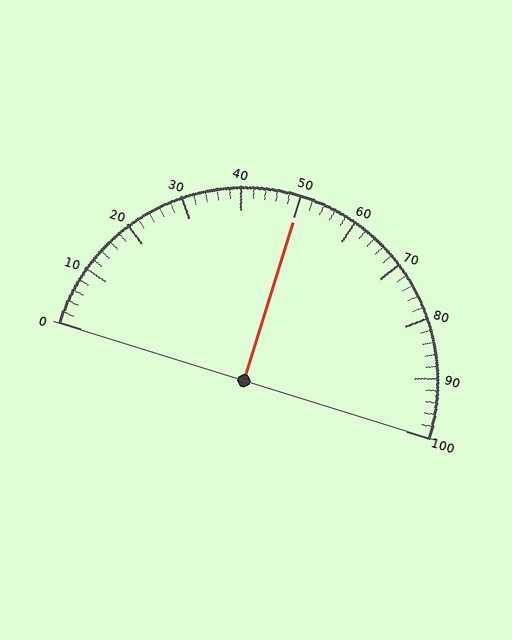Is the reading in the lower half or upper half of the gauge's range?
The reading is in the upper half of the range (0 to 100).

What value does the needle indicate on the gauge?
The needle indicates approximately 50.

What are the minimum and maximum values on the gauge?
The gauge ranges from 0 to 100.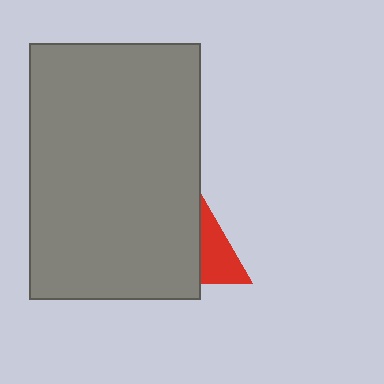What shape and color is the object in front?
The object in front is a gray rectangle.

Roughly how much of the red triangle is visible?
A small part of it is visible (roughly 32%).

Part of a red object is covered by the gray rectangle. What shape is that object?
It is a triangle.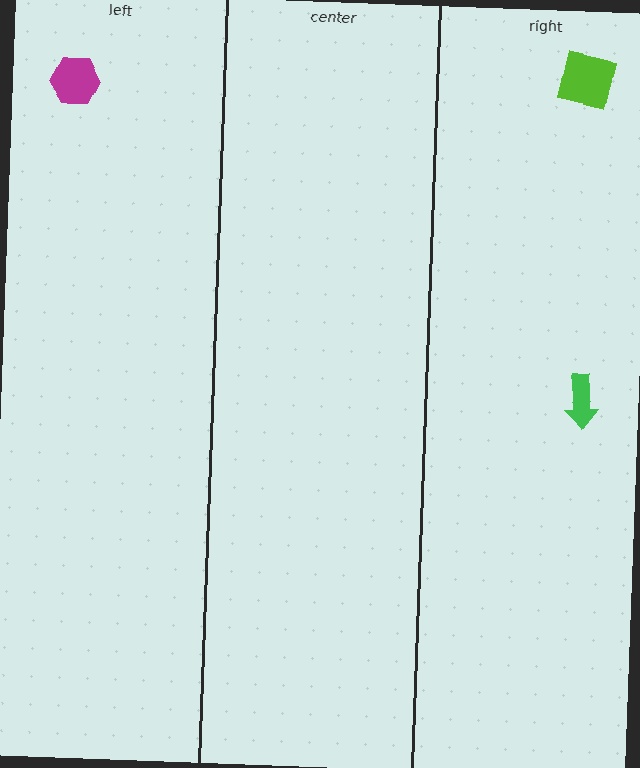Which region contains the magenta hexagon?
The left region.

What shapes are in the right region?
The lime square, the green arrow.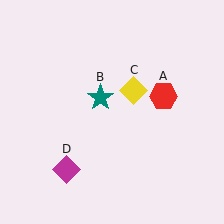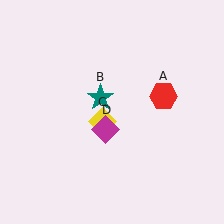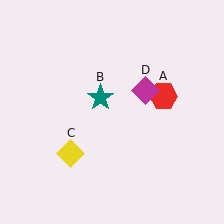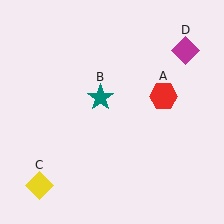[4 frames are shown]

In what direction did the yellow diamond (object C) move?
The yellow diamond (object C) moved down and to the left.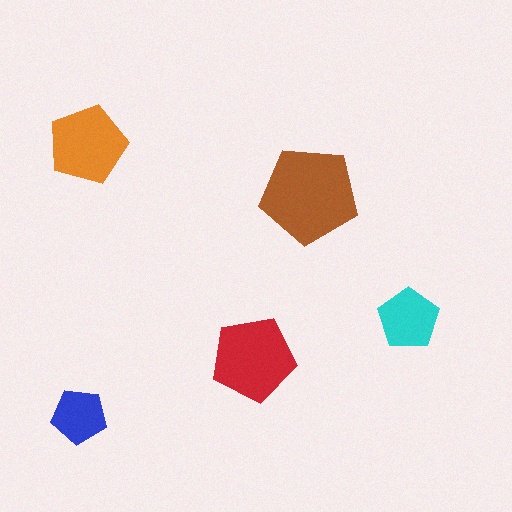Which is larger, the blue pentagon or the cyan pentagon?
The cyan one.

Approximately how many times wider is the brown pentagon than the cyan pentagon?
About 1.5 times wider.